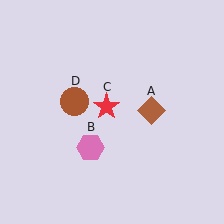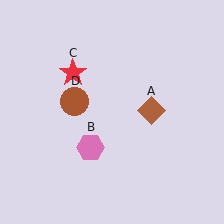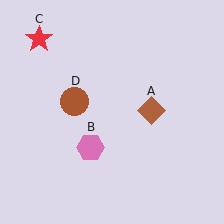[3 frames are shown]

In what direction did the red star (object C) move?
The red star (object C) moved up and to the left.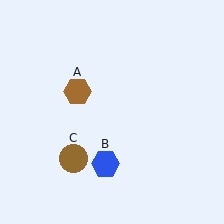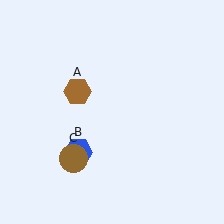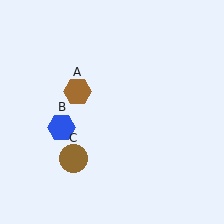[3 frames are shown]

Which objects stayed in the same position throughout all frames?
Brown hexagon (object A) and brown circle (object C) remained stationary.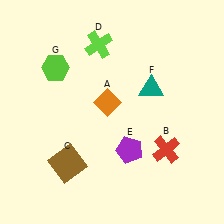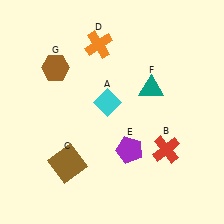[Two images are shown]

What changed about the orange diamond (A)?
In Image 1, A is orange. In Image 2, it changed to cyan.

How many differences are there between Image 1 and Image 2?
There are 3 differences between the two images.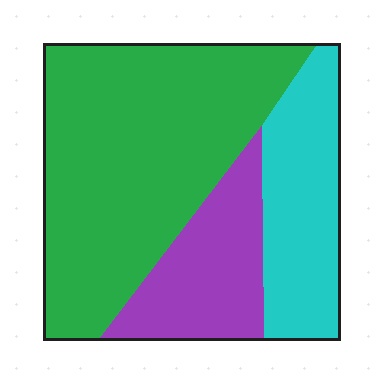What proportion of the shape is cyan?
Cyan covers 24% of the shape.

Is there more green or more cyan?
Green.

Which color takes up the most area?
Green, at roughly 55%.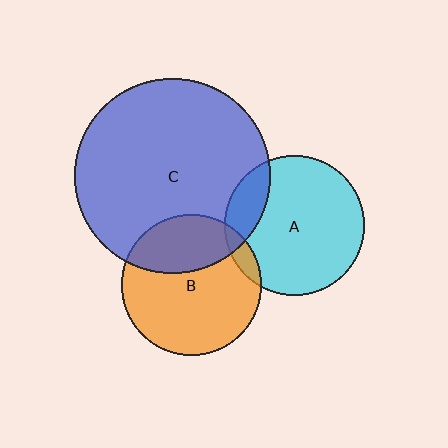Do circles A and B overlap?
Yes.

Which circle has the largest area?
Circle C (blue).